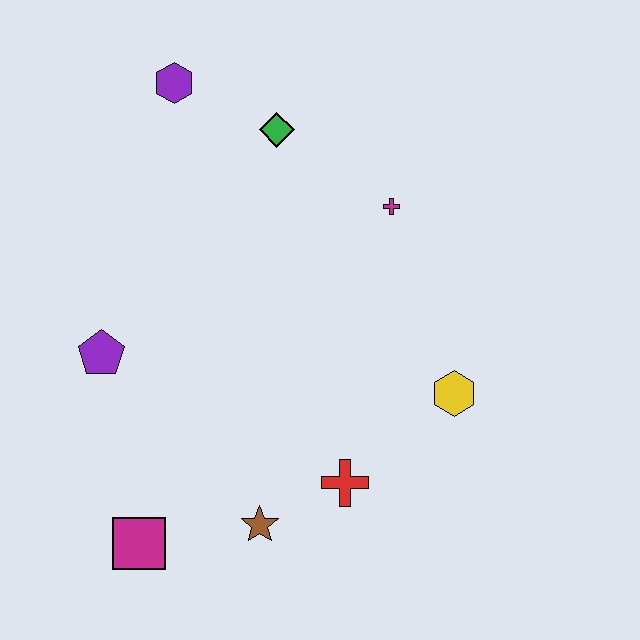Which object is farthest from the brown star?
The purple hexagon is farthest from the brown star.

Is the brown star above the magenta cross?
No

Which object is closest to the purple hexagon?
The green diamond is closest to the purple hexagon.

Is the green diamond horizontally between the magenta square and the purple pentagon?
No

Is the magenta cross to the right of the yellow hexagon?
No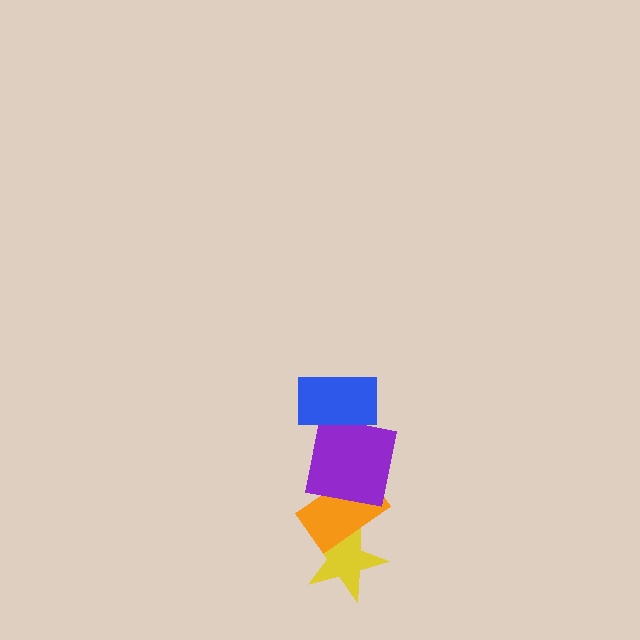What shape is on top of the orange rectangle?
The purple square is on top of the orange rectangle.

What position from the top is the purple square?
The purple square is 2nd from the top.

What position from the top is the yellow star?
The yellow star is 4th from the top.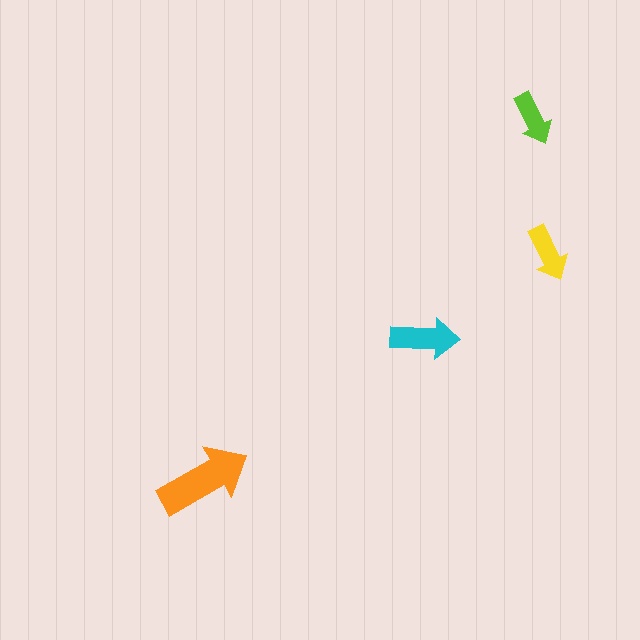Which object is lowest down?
The orange arrow is bottommost.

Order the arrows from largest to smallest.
the orange one, the cyan one, the yellow one, the lime one.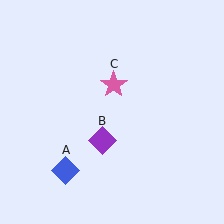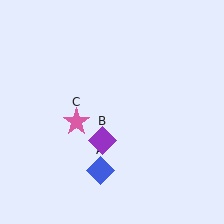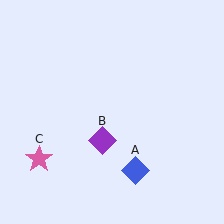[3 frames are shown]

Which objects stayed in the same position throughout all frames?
Purple diamond (object B) remained stationary.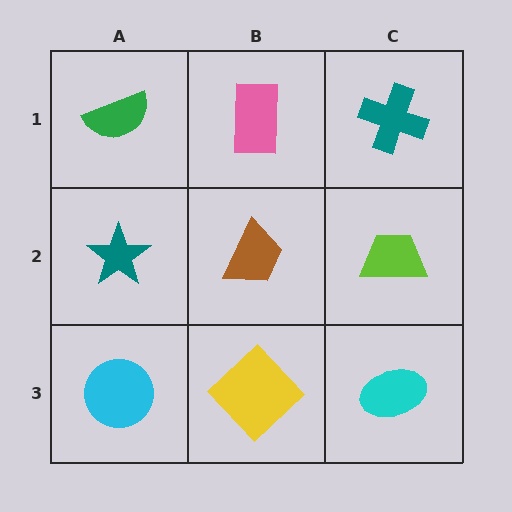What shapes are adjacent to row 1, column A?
A teal star (row 2, column A), a pink rectangle (row 1, column B).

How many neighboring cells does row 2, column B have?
4.